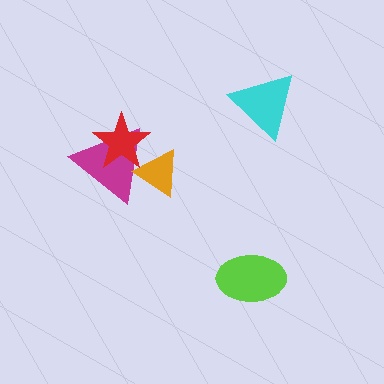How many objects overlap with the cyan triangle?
0 objects overlap with the cyan triangle.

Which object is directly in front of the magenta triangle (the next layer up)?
The orange triangle is directly in front of the magenta triangle.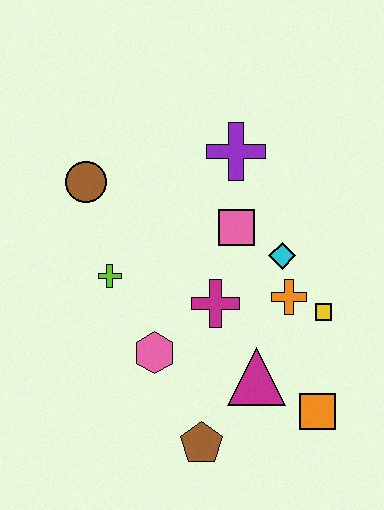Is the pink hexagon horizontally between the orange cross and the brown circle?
Yes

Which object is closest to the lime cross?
The pink hexagon is closest to the lime cross.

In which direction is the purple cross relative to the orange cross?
The purple cross is above the orange cross.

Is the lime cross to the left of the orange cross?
Yes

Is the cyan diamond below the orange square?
No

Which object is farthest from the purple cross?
The brown pentagon is farthest from the purple cross.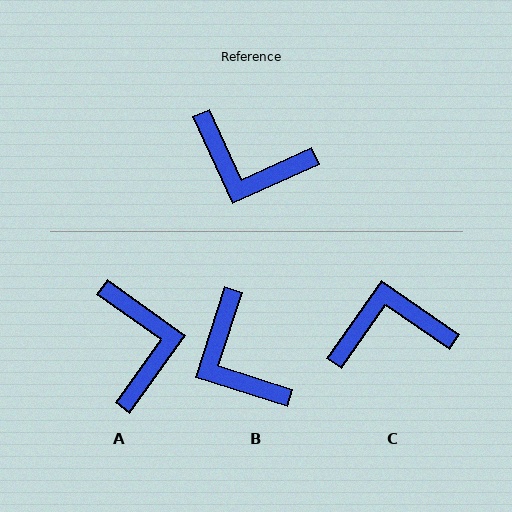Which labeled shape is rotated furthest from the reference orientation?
C, about 149 degrees away.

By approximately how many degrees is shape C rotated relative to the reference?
Approximately 149 degrees clockwise.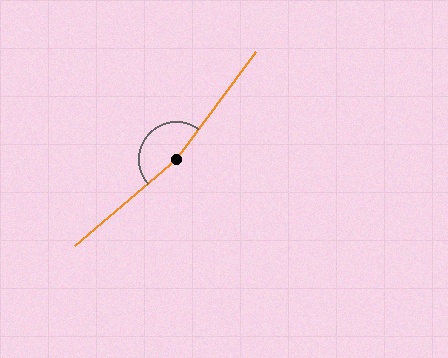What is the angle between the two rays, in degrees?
Approximately 167 degrees.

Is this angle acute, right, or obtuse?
It is obtuse.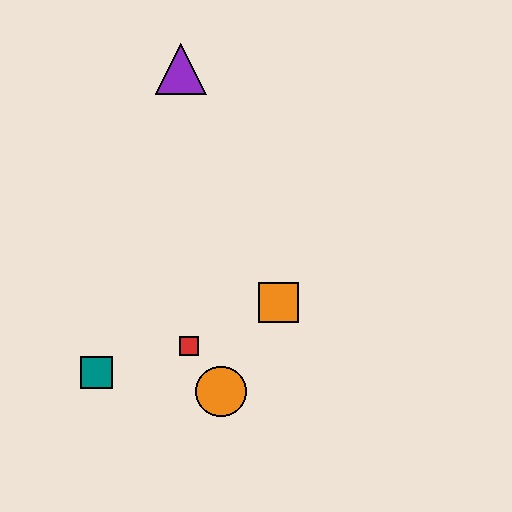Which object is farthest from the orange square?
The purple triangle is farthest from the orange square.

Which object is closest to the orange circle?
The red square is closest to the orange circle.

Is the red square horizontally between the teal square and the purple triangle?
No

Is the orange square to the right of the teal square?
Yes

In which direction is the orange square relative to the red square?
The orange square is to the right of the red square.